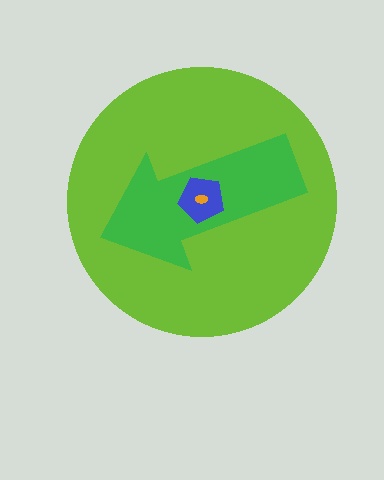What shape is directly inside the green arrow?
The blue pentagon.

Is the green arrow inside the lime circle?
Yes.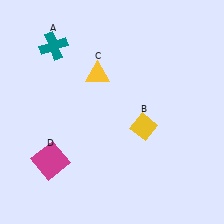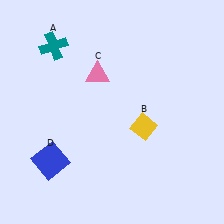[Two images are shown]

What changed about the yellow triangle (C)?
In Image 1, C is yellow. In Image 2, it changed to pink.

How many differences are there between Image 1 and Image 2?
There are 2 differences between the two images.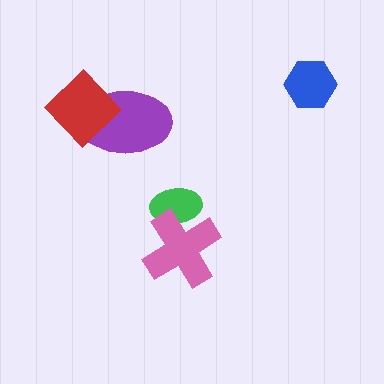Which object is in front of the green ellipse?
The pink cross is in front of the green ellipse.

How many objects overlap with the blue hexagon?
0 objects overlap with the blue hexagon.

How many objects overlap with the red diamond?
1 object overlaps with the red diamond.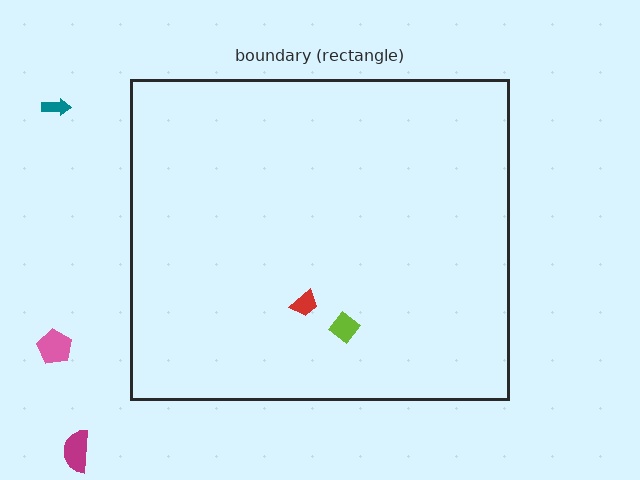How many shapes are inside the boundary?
2 inside, 3 outside.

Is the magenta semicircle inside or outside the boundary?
Outside.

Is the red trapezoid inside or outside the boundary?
Inside.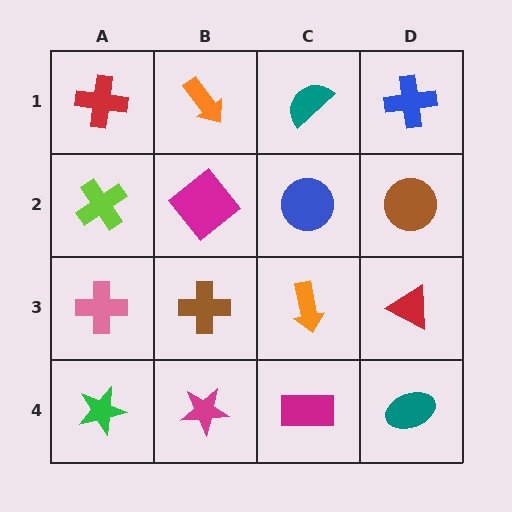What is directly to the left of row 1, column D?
A teal semicircle.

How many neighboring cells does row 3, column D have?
3.